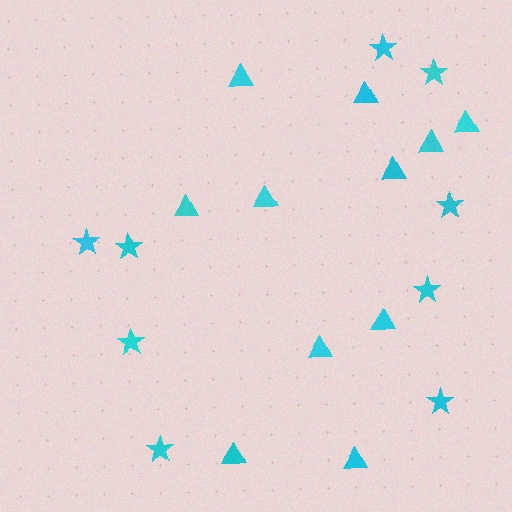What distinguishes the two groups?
There are 2 groups: one group of stars (9) and one group of triangles (11).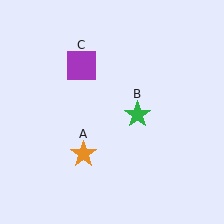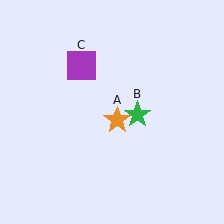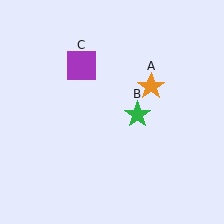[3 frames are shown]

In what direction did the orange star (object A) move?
The orange star (object A) moved up and to the right.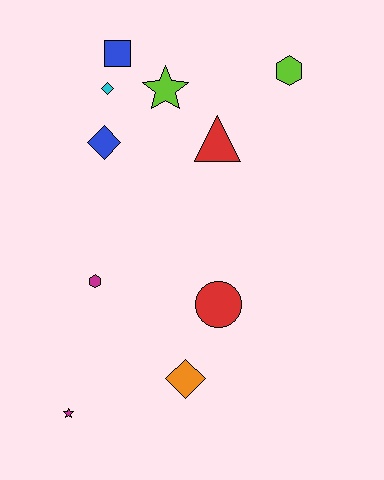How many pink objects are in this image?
There are no pink objects.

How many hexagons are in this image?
There are 2 hexagons.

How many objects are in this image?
There are 10 objects.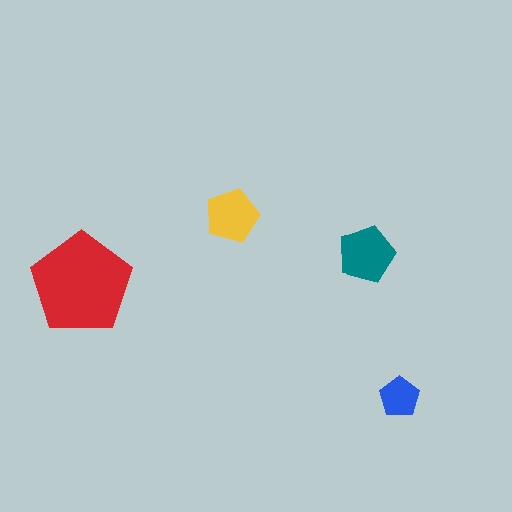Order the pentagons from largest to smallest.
the red one, the teal one, the yellow one, the blue one.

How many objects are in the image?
There are 4 objects in the image.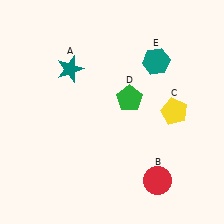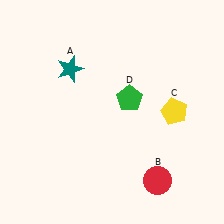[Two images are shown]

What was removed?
The teal hexagon (E) was removed in Image 2.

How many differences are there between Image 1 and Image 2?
There is 1 difference between the two images.